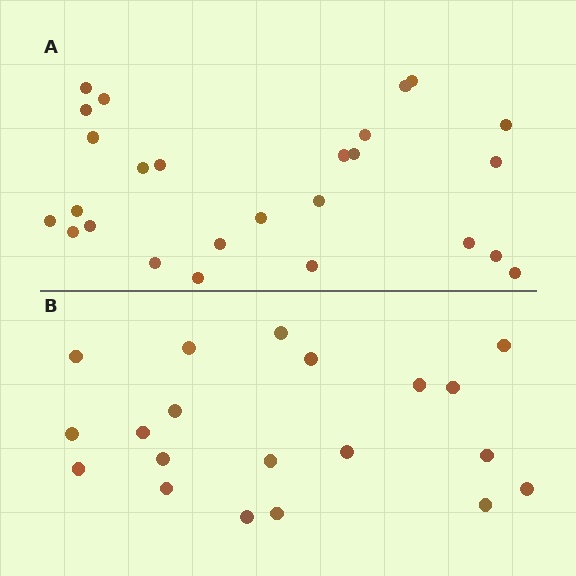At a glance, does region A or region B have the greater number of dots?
Region A (the top region) has more dots.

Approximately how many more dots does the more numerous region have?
Region A has about 6 more dots than region B.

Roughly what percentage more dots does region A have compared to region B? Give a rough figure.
About 30% more.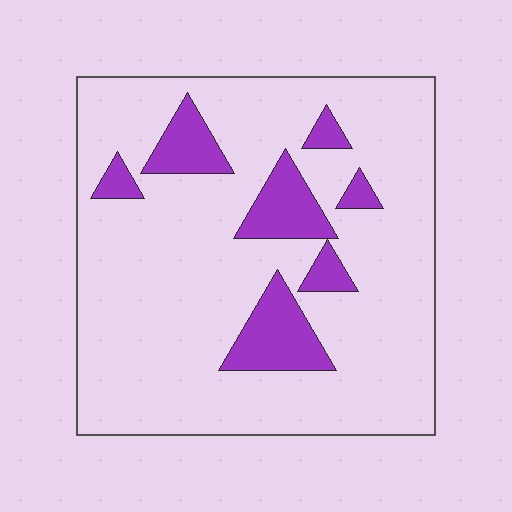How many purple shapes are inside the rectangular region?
7.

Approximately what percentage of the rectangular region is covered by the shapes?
Approximately 15%.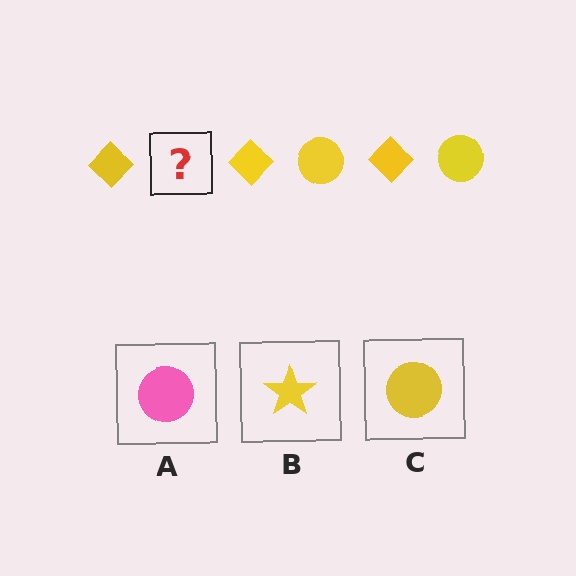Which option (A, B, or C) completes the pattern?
C.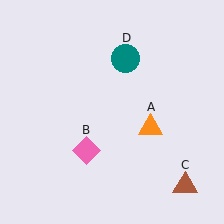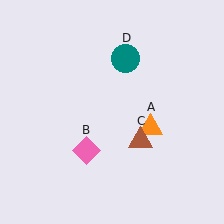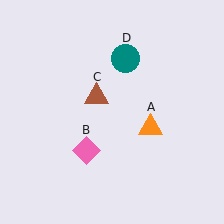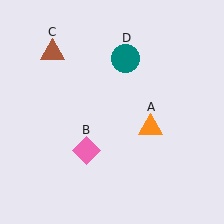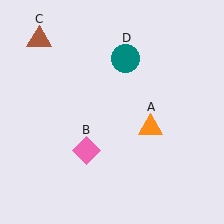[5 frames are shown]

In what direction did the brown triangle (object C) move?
The brown triangle (object C) moved up and to the left.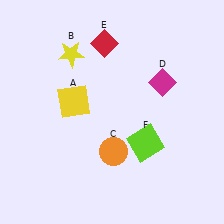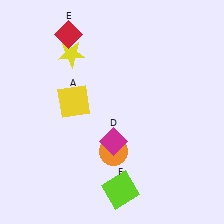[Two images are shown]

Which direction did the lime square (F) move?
The lime square (F) moved down.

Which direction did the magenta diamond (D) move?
The magenta diamond (D) moved down.